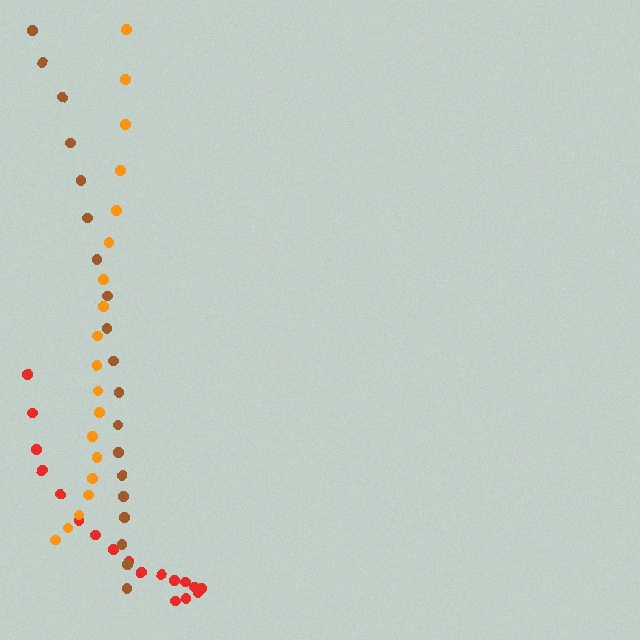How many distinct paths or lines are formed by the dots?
There are 3 distinct paths.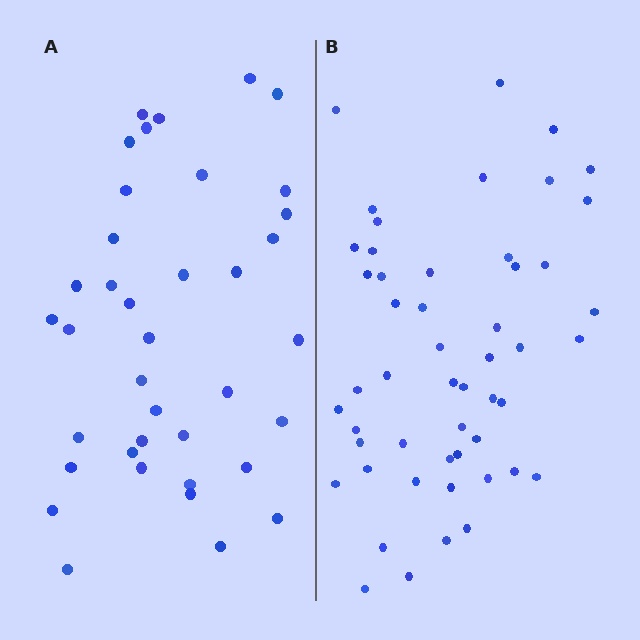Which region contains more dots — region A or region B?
Region B (the right region) has more dots.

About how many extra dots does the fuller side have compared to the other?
Region B has approximately 15 more dots than region A.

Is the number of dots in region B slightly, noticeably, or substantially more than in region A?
Region B has noticeably more, but not dramatically so. The ratio is roughly 1.3 to 1.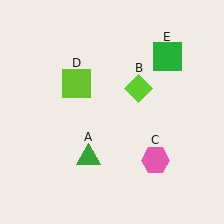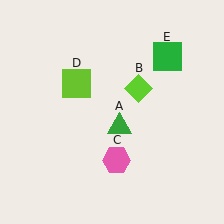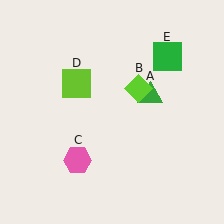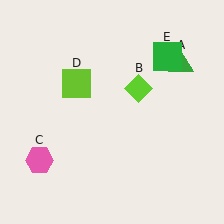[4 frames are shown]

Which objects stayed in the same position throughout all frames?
Lime diamond (object B) and lime square (object D) and green square (object E) remained stationary.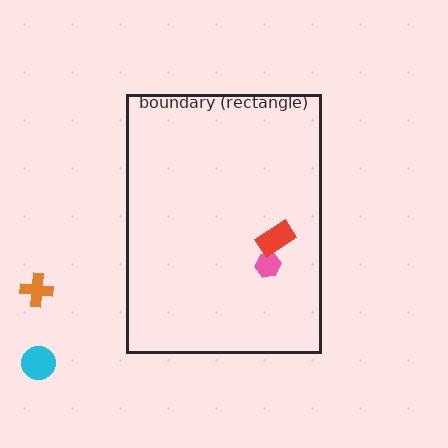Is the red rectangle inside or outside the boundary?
Inside.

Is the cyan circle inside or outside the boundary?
Outside.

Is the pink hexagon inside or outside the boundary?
Inside.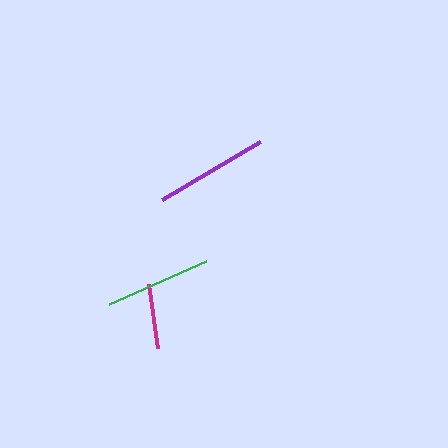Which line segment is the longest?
The purple line is the longest at approximately 113 pixels.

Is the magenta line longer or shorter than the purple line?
The purple line is longer than the magenta line.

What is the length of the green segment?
The green segment is approximately 106 pixels long.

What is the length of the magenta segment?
The magenta segment is approximately 65 pixels long.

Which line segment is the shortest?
The magenta line is the shortest at approximately 65 pixels.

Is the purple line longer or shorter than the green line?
The purple line is longer than the green line.